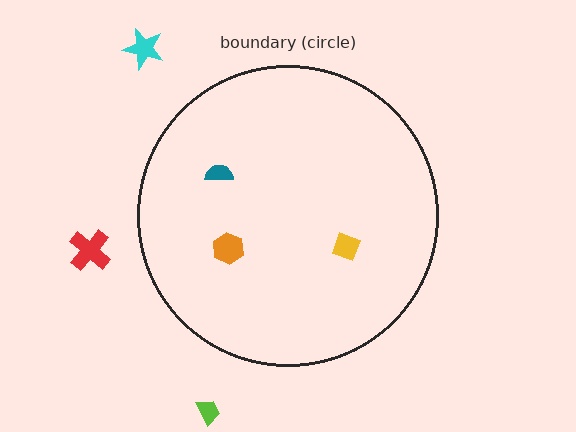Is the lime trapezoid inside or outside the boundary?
Outside.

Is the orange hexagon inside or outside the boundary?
Inside.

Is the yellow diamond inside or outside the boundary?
Inside.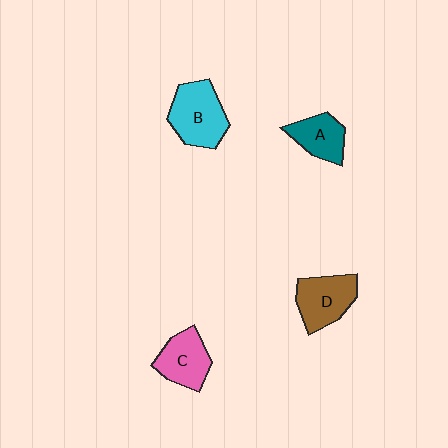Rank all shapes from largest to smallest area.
From largest to smallest: B (cyan), D (brown), C (pink), A (teal).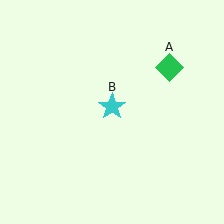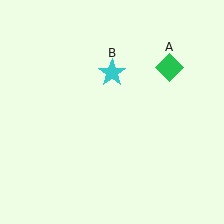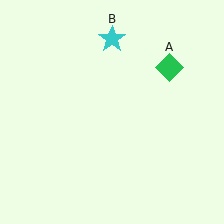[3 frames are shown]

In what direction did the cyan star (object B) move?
The cyan star (object B) moved up.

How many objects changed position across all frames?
1 object changed position: cyan star (object B).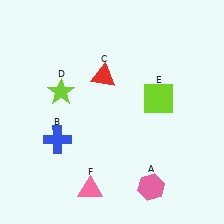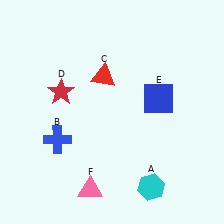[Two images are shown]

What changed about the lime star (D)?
In Image 1, D is lime. In Image 2, it changed to red.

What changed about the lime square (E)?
In Image 1, E is lime. In Image 2, it changed to blue.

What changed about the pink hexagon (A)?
In Image 1, A is pink. In Image 2, it changed to cyan.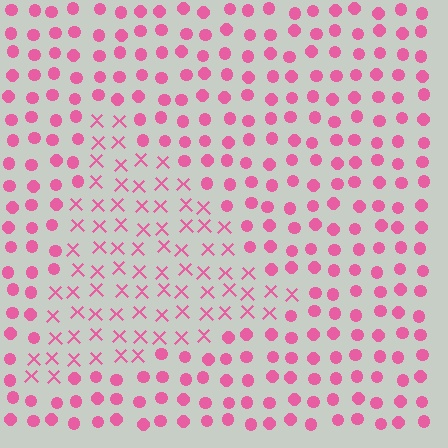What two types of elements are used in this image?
The image uses X marks inside the triangle region and circles outside it.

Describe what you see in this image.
The image is filled with small pink elements arranged in a uniform grid. A triangle-shaped region contains X marks, while the surrounding area contains circles. The boundary is defined purely by the change in element shape.